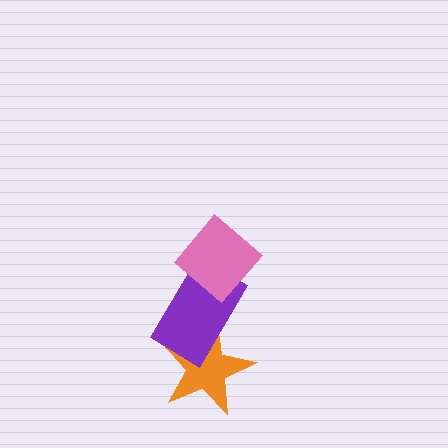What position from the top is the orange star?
The orange star is 3rd from the top.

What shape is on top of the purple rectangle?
The pink diamond is on top of the purple rectangle.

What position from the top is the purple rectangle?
The purple rectangle is 2nd from the top.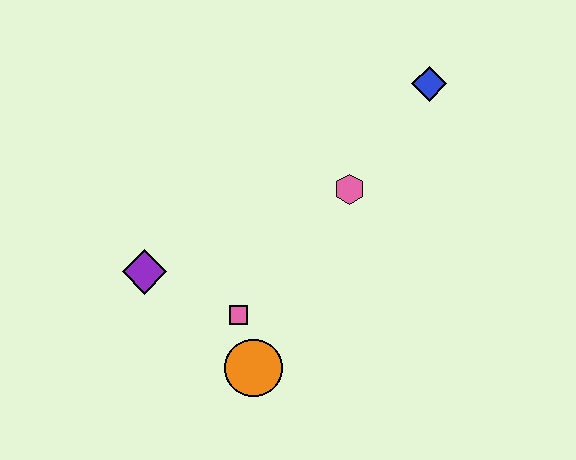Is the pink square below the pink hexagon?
Yes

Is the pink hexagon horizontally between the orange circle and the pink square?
No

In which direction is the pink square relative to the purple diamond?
The pink square is to the right of the purple diamond.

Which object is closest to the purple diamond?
The pink square is closest to the purple diamond.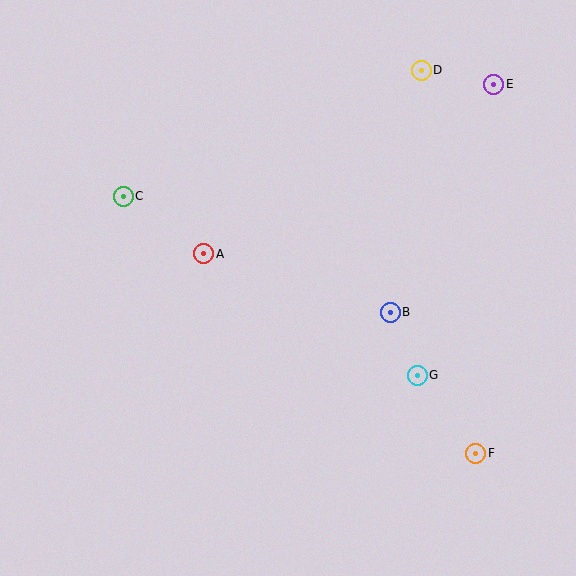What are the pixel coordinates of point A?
Point A is at (204, 254).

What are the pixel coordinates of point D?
Point D is at (421, 70).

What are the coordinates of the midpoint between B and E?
The midpoint between B and E is at (442, 198).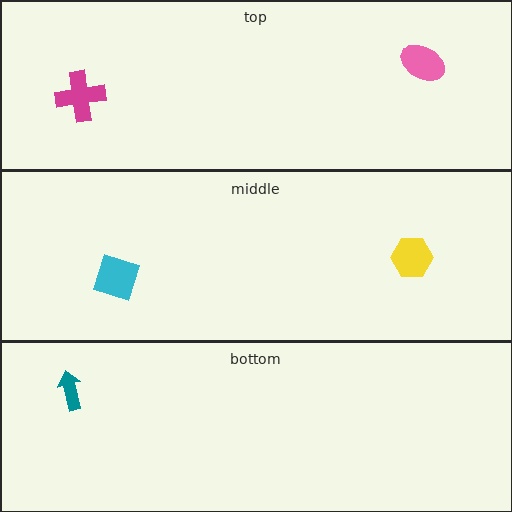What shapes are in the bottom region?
The teal arrow.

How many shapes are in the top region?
2.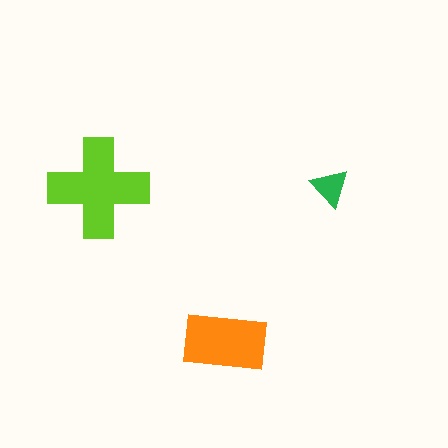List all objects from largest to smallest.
The lime cross, the orange rectangle, the green triangle.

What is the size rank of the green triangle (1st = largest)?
3rd.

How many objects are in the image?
There are 3 objects in the image.